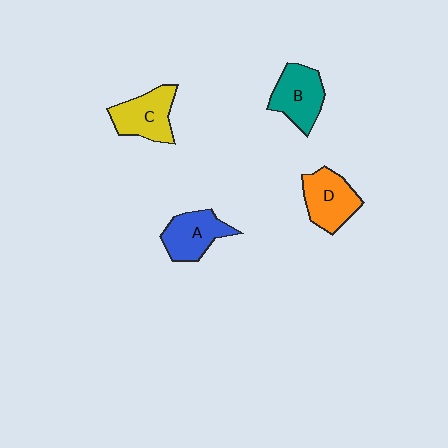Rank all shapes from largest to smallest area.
From largest to smallest: C (yellow), D (orange), B (teal), A (blue).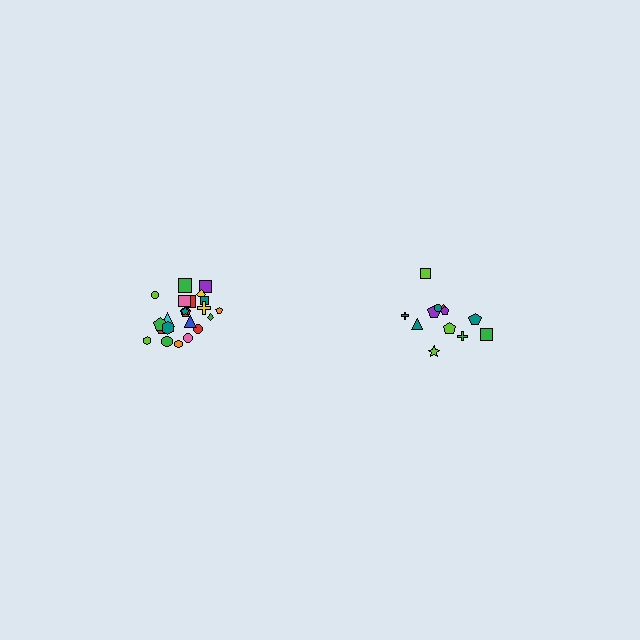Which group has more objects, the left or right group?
The left group.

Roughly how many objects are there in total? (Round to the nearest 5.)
Roughly 35 objects in total.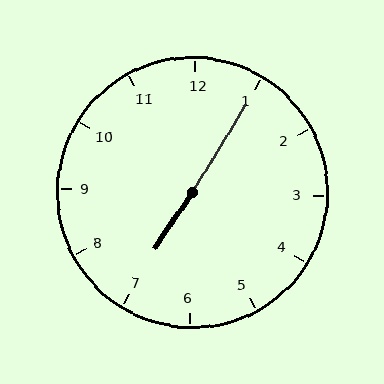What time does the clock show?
7:05.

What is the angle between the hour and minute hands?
Approximately 178 degrees.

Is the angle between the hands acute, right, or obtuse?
It is obtuse.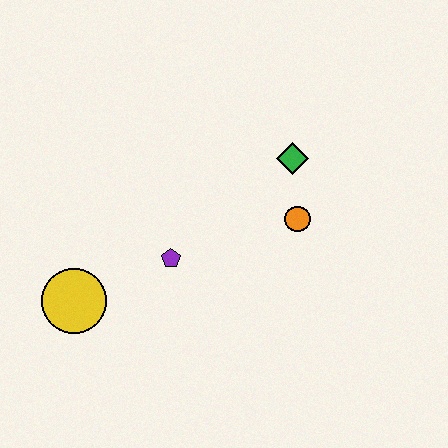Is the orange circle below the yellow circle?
No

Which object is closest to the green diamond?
The orange circle is closest to the green diamond.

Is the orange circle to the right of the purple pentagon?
Yes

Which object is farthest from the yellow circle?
The green diamond is farthest from the yellow circle.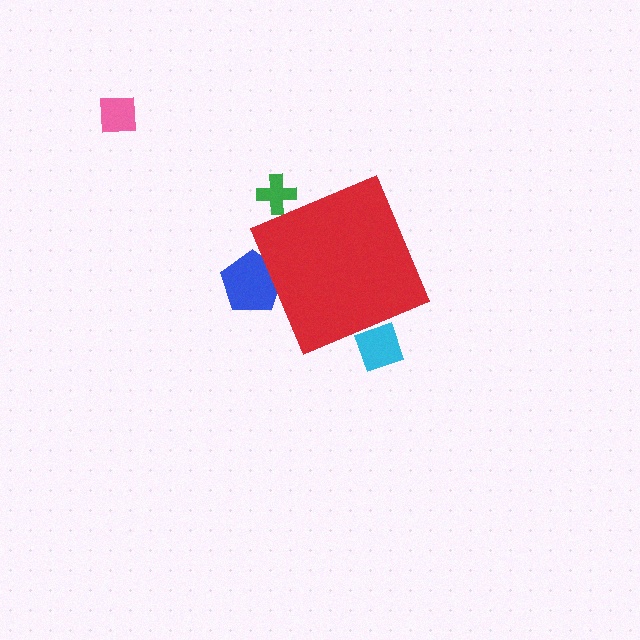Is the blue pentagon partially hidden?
Yes, the blue pentagon is partially hidden behind the red diamond.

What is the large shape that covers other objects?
A red diamond.